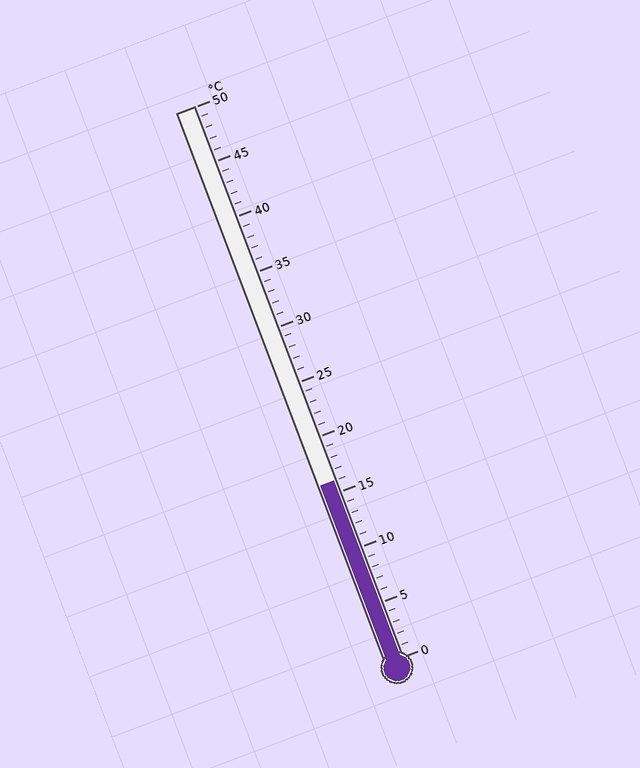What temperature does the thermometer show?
The thermometer shows approximately 16°C.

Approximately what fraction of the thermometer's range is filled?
The thermometer is filled to approximately 30% of its range.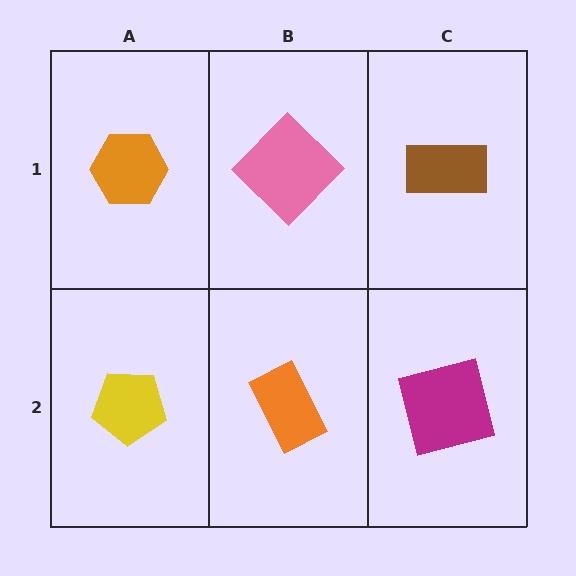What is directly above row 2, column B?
A pink diamond.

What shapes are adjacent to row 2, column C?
A brown rectangle (row 1, column C), an orange rectangle (row 2, column B).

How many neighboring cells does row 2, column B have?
3.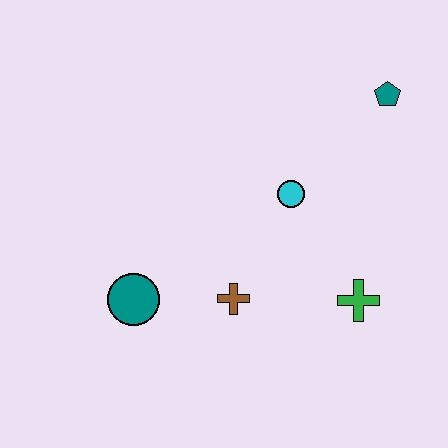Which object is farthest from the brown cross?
The teal pentagon is farthest from the brown cross.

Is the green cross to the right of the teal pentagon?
No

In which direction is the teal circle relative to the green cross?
The teal circle is to the left of the green cross.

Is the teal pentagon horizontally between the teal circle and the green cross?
No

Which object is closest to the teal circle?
The brown cross is closest to the teal circle.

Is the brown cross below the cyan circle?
Yes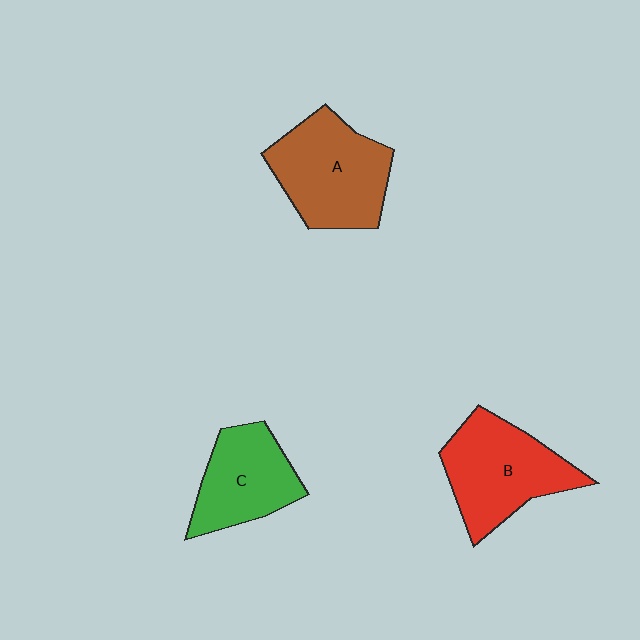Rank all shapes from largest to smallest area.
From largest to smallest: A (brown), B (red), C (green).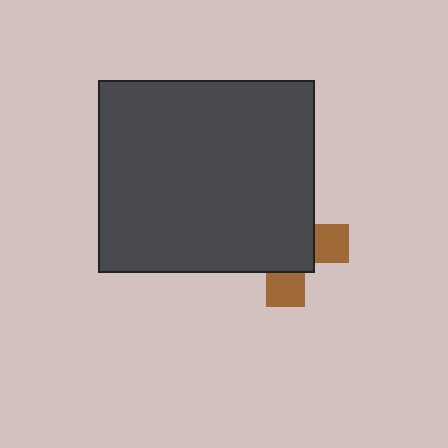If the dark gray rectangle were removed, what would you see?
You would see the complete brown cross.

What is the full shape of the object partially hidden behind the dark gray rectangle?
The partially hidden object is a brown cross.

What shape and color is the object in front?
The object in front is a dark gray rectangle.